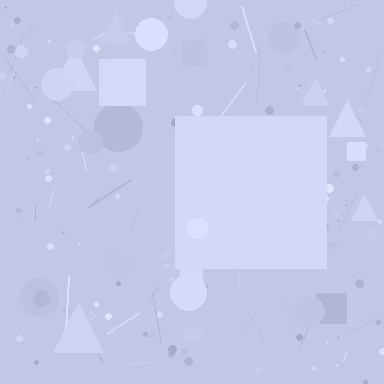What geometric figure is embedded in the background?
A square is embedded in the background.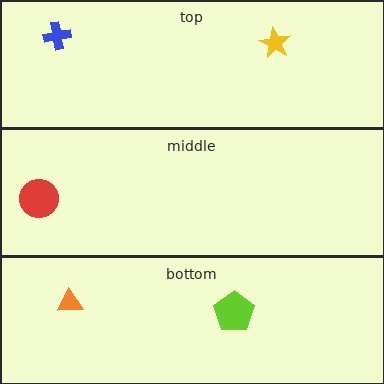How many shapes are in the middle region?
1.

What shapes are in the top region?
The yellow star, the blue cross.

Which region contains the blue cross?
The top region.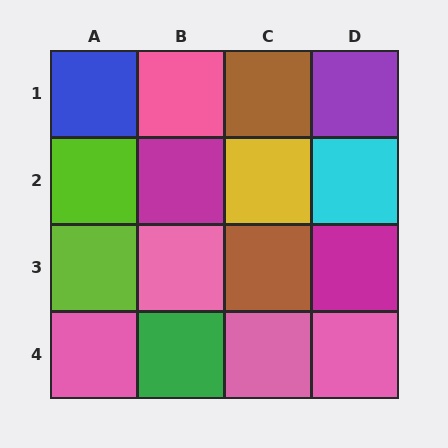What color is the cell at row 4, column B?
Green.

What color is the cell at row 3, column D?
Magenta.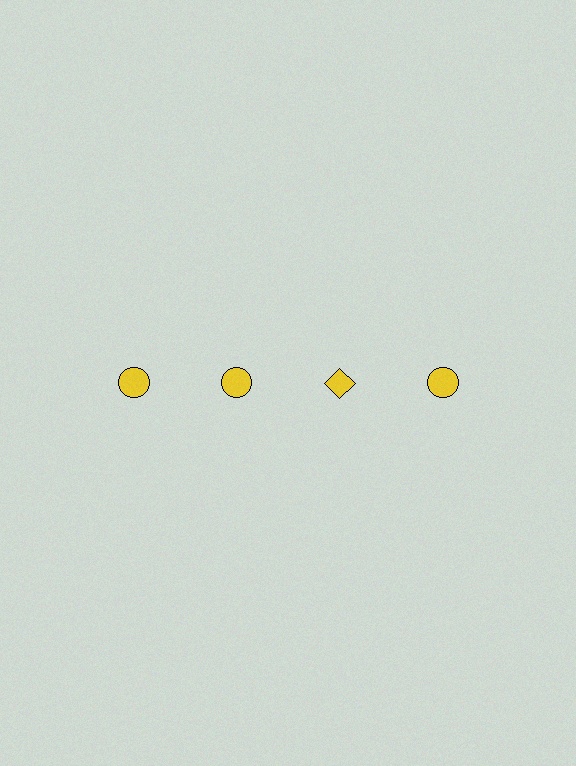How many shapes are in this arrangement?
There are 4 shapes arranged in a grid pattern.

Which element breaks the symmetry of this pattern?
The yellow diamond in the top row, center column breaks the symmetry. All other shapes are yellow circles.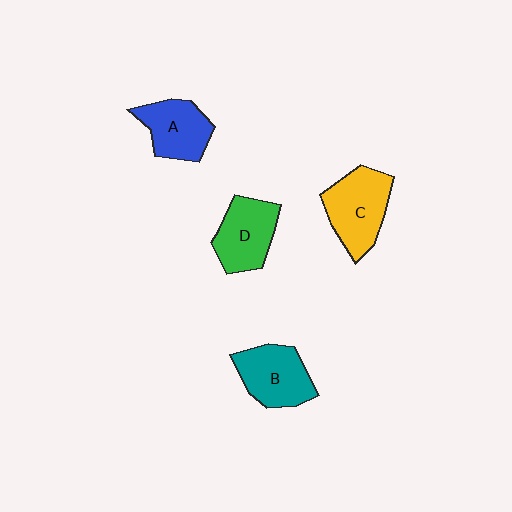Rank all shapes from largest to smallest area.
From largest to smallest: C (yellow), B (teal), D (green), A (blue).